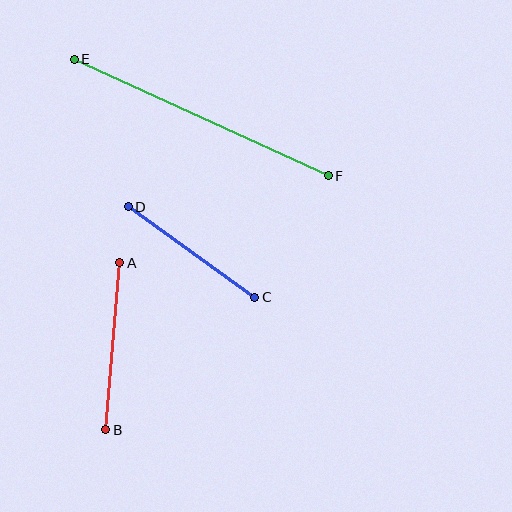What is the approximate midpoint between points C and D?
The midpoint is at approximately (191, 252) pixels.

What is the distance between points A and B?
The distance is approximately 168 pixels.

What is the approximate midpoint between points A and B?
The midpoint is at approximately (113, 346) pixels.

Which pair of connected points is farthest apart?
Points E and F are farthest apart.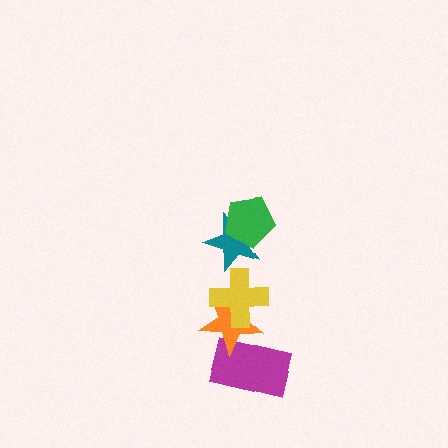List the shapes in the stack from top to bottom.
From top to bottom: the green pentagon, the teal star, the yellow cross, the orange star, the magenta rectangle.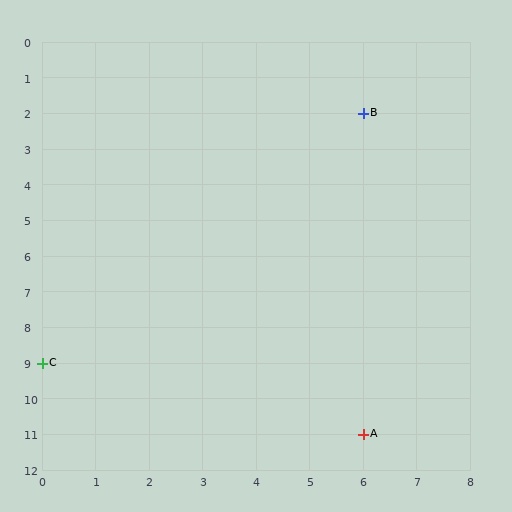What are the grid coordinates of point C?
Point C is at grid coordinates (0, 9).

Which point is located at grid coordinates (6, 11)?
Point A is at (6, 11).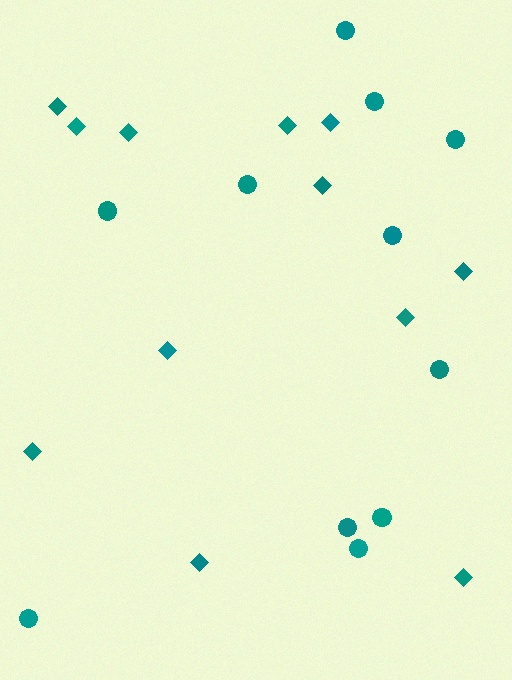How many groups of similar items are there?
There are 2 groups: one group of circles (11) and one group of diamonds (12).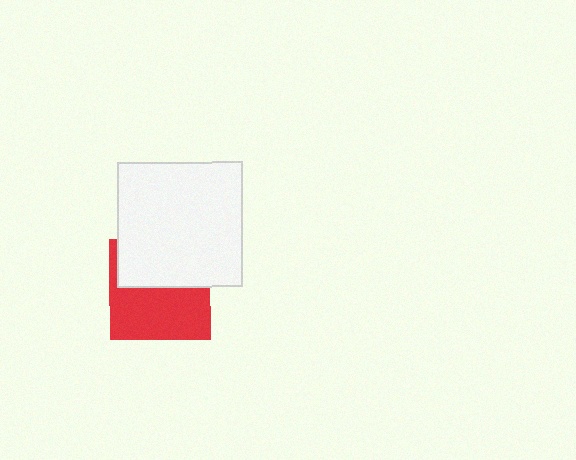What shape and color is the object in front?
The object in front is a white square.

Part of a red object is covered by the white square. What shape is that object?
It is a square.